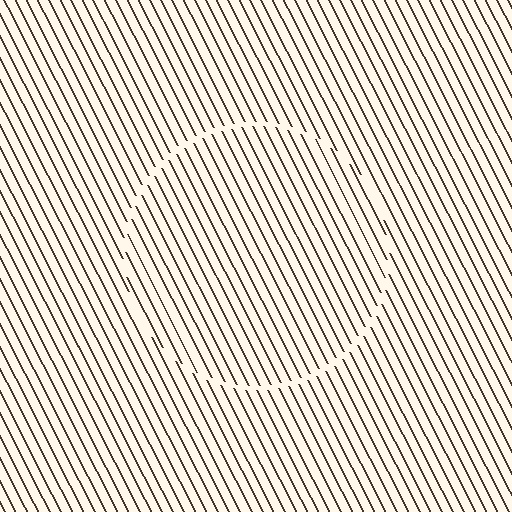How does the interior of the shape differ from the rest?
The interior of the shape contains the same grating, shifted by half a period — the contour is defined by the phase discontinuity where line-ends from the inner and outer gratings abut.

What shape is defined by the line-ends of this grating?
An illusory circle. The interior of the shape contains the same grating, shifted by half a period — the contour is defined by the phase discontinuity where line-ends from the inner and outer gratings abut.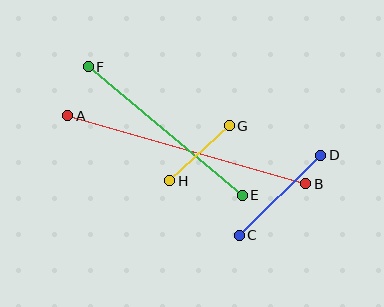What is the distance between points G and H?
The distance is approximately 81 pixels.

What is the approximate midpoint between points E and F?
The midpoint is at approximately (165, 131) pixels.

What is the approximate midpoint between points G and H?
The midpoint is at approximately (199, 153) pixels.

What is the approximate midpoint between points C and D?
The midpoint is at approximately (280, 195) pixels.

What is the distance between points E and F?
The distance is approximately 200 pixels.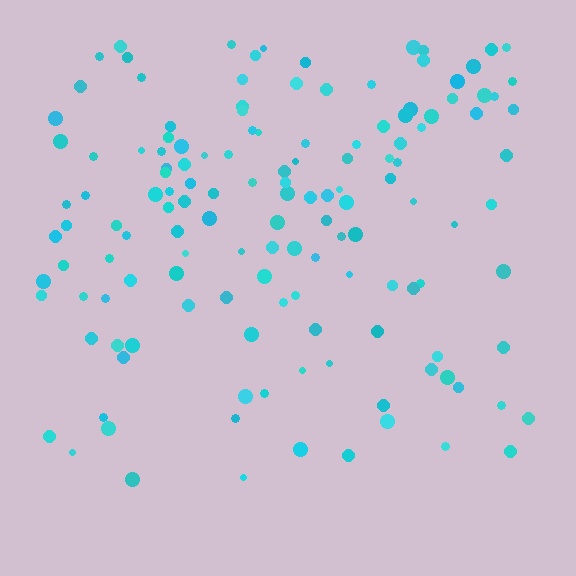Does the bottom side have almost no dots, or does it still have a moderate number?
Still a moderate number, just noticeably fewer than the top.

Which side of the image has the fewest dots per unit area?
The bottom.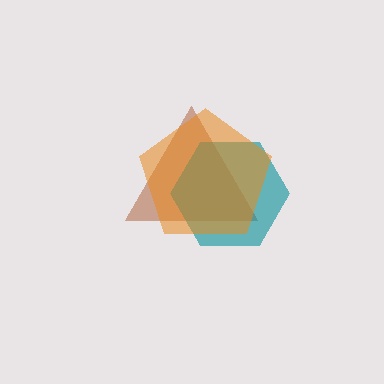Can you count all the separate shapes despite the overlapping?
Yes, there are 3 separate shapes.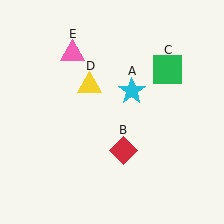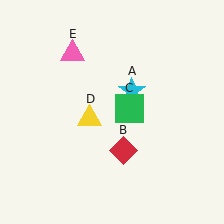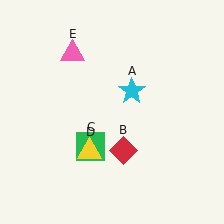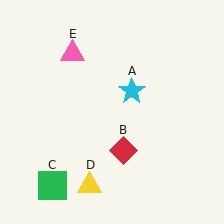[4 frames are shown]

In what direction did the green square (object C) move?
The green square (object C) moved down and to the left.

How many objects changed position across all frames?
2 objects changed position: green square (object C), yellow triangle (object D).